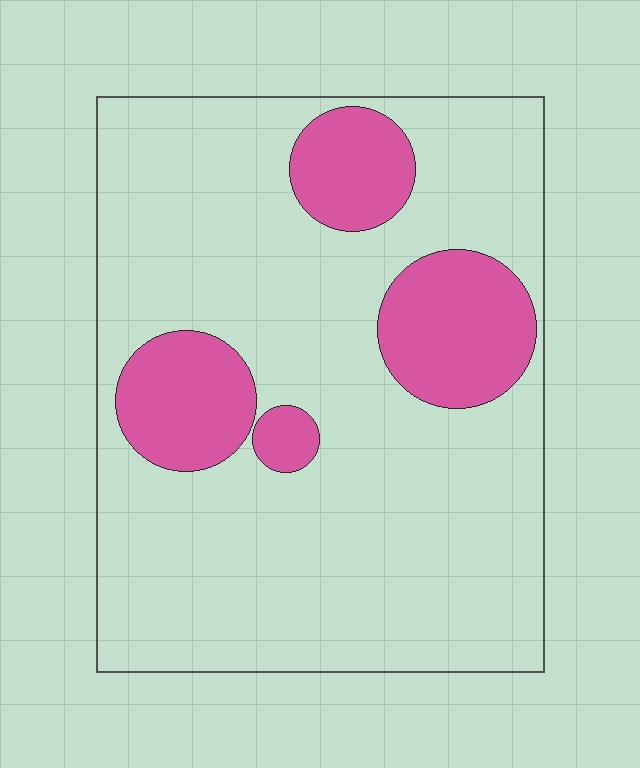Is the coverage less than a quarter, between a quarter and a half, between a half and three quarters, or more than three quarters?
Less than a quarter.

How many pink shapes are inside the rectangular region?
4.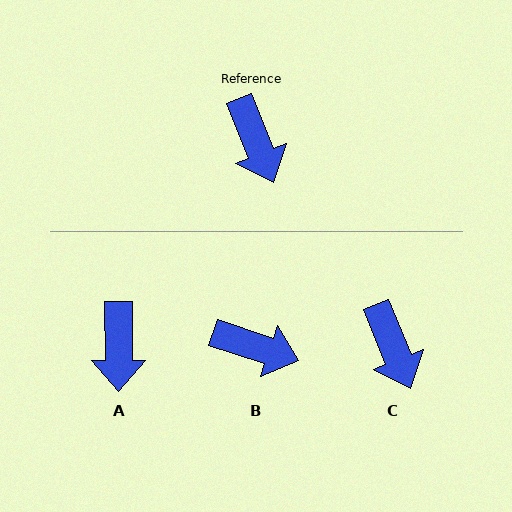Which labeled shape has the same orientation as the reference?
C.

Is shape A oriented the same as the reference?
No, it is off by about 22 degrees.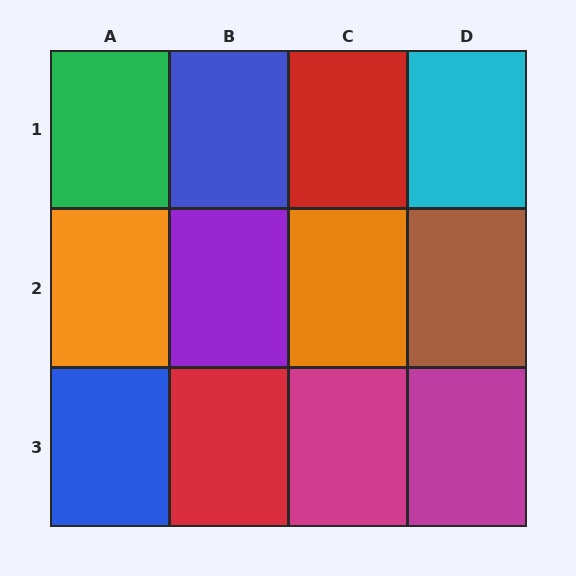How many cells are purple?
1 cell is purple.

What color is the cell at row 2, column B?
Purple.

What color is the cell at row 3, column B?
Red.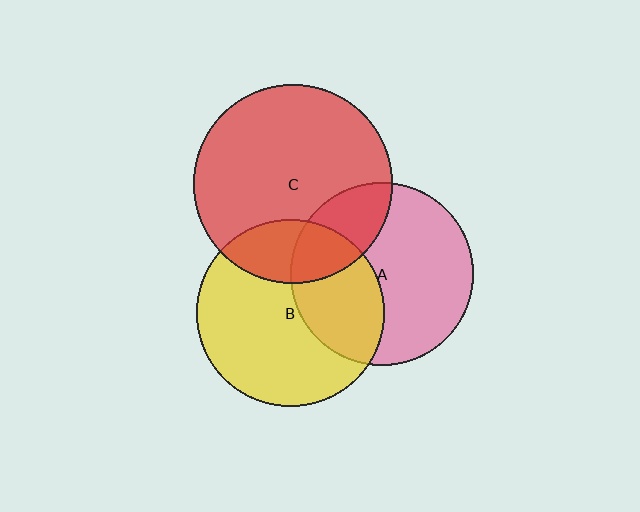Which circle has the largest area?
Circle C (red).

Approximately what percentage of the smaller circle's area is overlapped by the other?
Approximately 35%.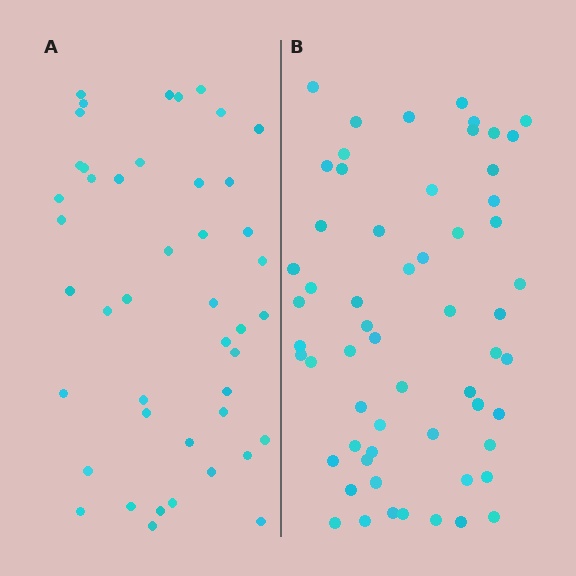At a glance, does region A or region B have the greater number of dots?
Region B (the right region) has more dots.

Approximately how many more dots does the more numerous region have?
Region B has approximately 15 more dots than region A.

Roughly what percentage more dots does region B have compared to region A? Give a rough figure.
About 30% more.